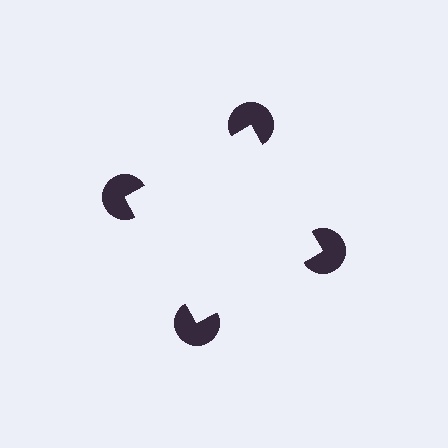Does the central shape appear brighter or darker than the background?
It typically appears slightly brighter than the background, even though no actual brightness change is drawn.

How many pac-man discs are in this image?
There are 4 — one at each vertex of the illusory square.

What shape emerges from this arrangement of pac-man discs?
An illusory square — its edges are inferred from the aligned wedge cuts in the pac-man discs, not physically drawn.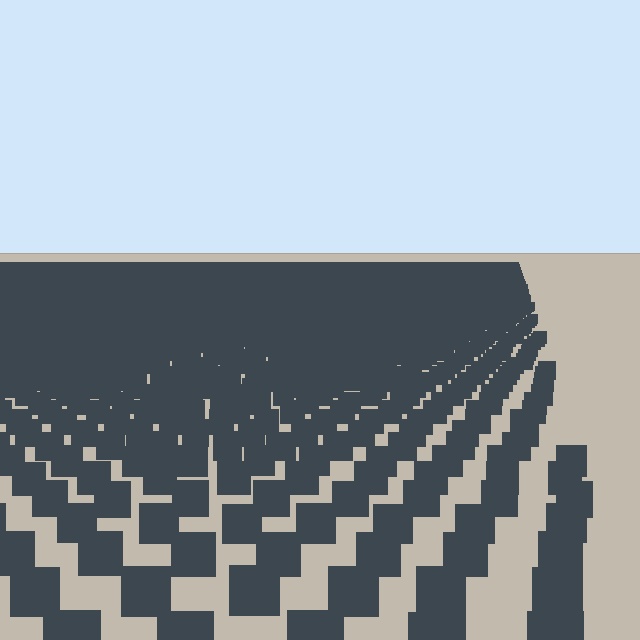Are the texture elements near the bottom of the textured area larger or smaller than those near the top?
Larger. Near the bottom, elements are closer to the viewer and appear at a bigger on-screen size.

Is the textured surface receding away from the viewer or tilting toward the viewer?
The surface is receding away from the viewer. Texture elements get smaller and denser toward the top.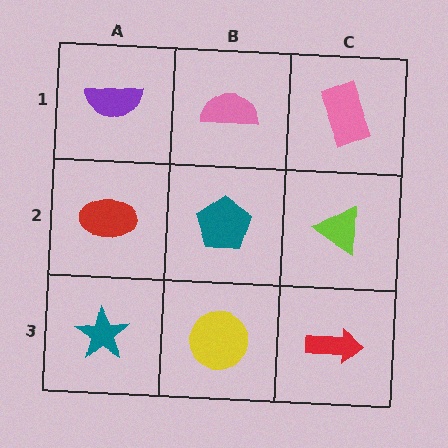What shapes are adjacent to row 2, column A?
A purple semicircle (row 1, column A), a teal star (row 3, column A), a teal pentagon (row 2, column B).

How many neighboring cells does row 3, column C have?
2.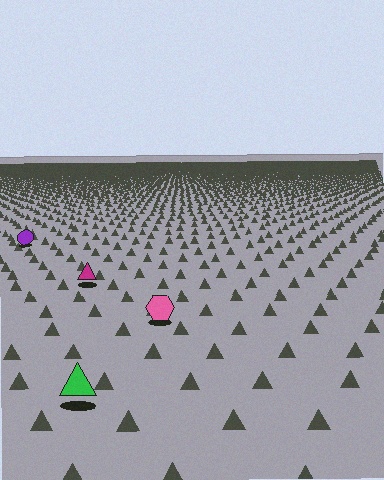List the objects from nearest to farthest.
From nearest to farthest: the green triangle, the pink hexagon, the magenta triangle, the purple circle.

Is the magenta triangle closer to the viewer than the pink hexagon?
No. The pink hexagon is closer — you can tell from the texture gradient: the ground texture is coarser near it.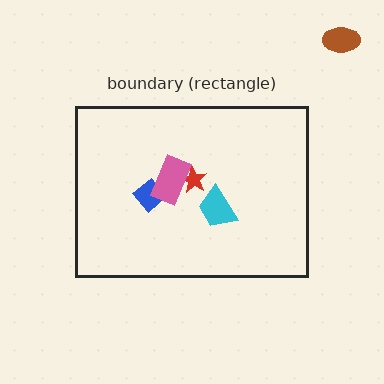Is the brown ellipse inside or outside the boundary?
Outside.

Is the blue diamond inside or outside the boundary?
Inside.